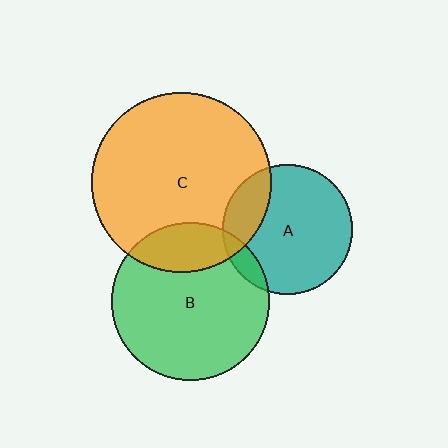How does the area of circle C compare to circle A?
Approximately 1.9 times.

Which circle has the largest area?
Circle C (orange).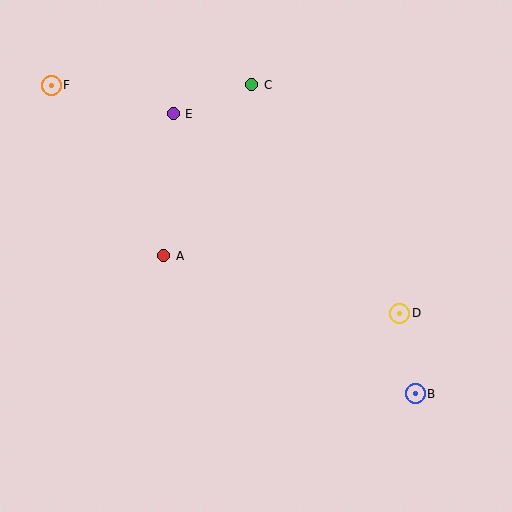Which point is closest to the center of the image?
Point A at (164, 256) is closest to the center.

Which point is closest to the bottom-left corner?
Point A is closest to the bottom-left corner.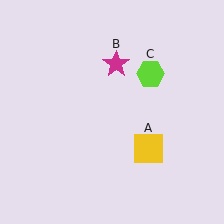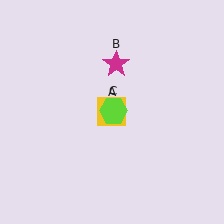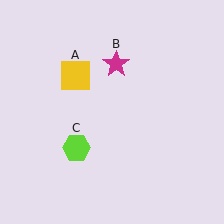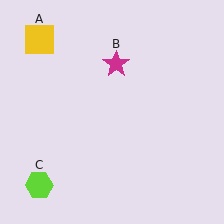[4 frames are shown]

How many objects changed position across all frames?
2 objects changed position: yellow square (object A), lime hexagon (object C).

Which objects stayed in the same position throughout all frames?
Magenta star (object B) remained stationary.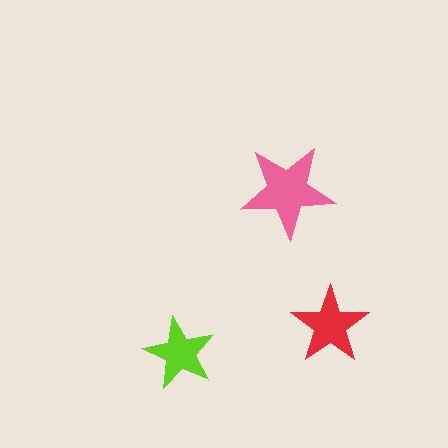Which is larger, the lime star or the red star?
The red one.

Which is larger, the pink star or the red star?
The pink one.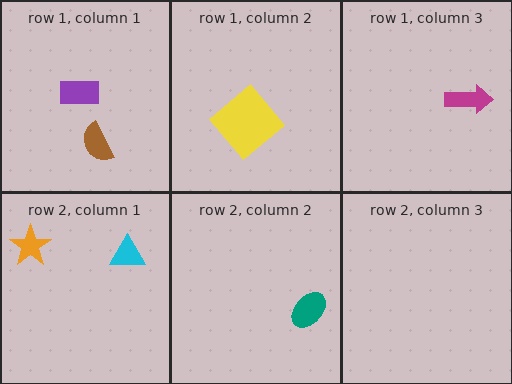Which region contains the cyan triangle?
The row 2, column 1 region.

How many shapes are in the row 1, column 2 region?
1.